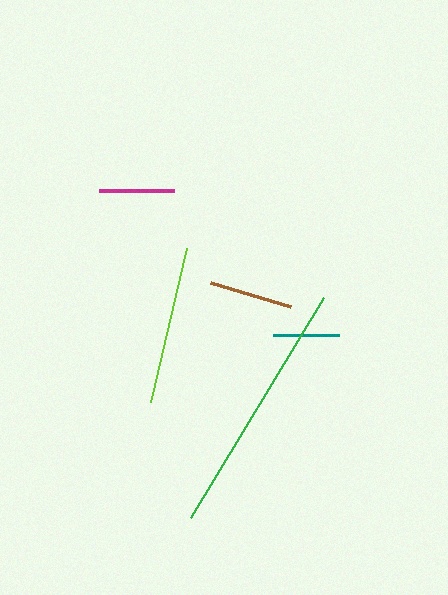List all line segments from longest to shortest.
From longest to shortest: green, lime, brown, magenta, teal.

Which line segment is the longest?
The green line is the longest at approximately 257 pixels.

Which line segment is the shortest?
The teal line is the shortest at approximately 66 pixels.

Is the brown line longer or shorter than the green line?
The green line is longer than the brown line.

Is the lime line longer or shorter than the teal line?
The lime line is longer than the teal line.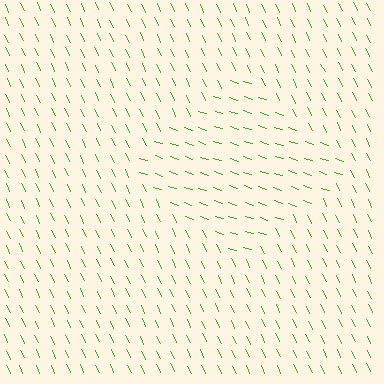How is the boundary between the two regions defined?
The boundary is defined purely by a change in line orientation (approximately 45 degrees difference). All lines are the same color and thickness.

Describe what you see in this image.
The image is filled with small green line segments. A diamond region in the image has lines oriented differently from the surrounding lines, creating a visible texture boundary.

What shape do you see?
I see a diamond.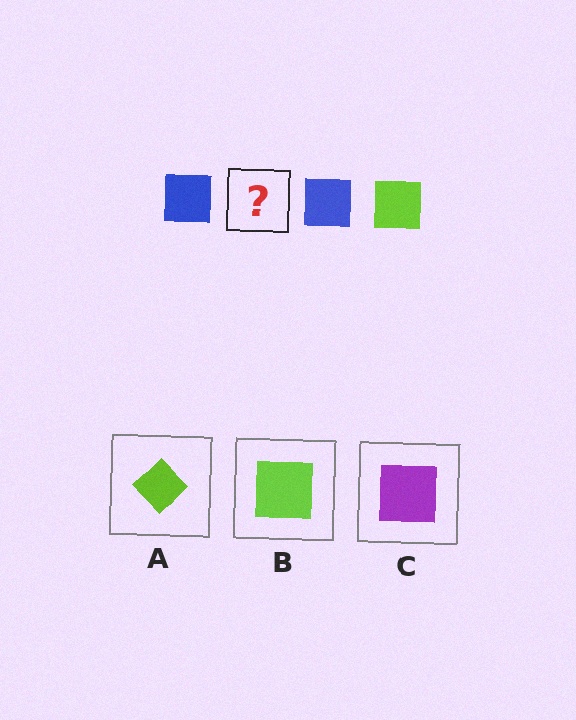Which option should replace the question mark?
Option B.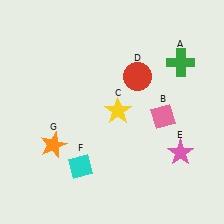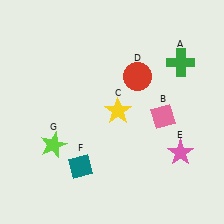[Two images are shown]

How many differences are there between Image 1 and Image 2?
There are 2 differences between the two images.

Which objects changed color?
F changed from cyan to teal. G changed from orange to lime.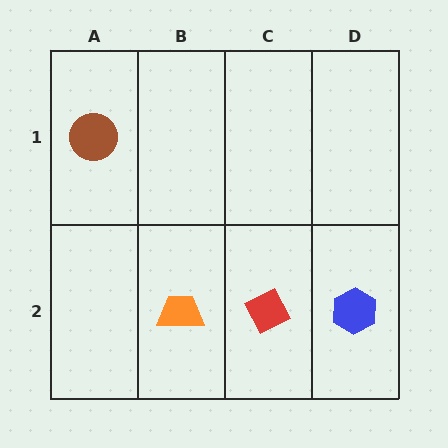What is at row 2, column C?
A red diamond.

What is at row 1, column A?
A brown circle.